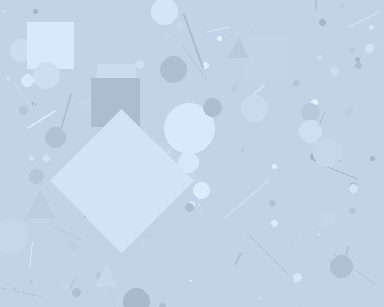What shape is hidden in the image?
A diamond is hidden in the image.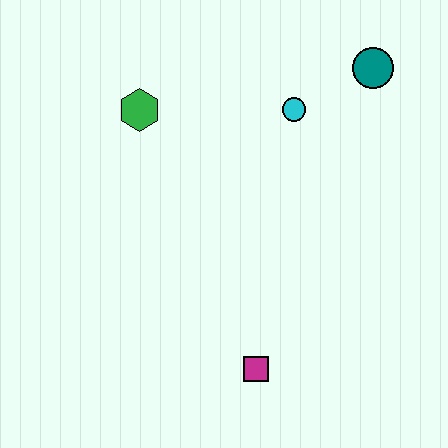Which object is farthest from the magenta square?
The teal circle is farthest from the magenta square.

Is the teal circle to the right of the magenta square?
Yes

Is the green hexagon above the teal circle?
No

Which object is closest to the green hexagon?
The cyan circle is closest to the green hexagon.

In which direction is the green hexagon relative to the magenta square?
The green hexagon is above the magenta square.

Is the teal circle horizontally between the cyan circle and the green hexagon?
No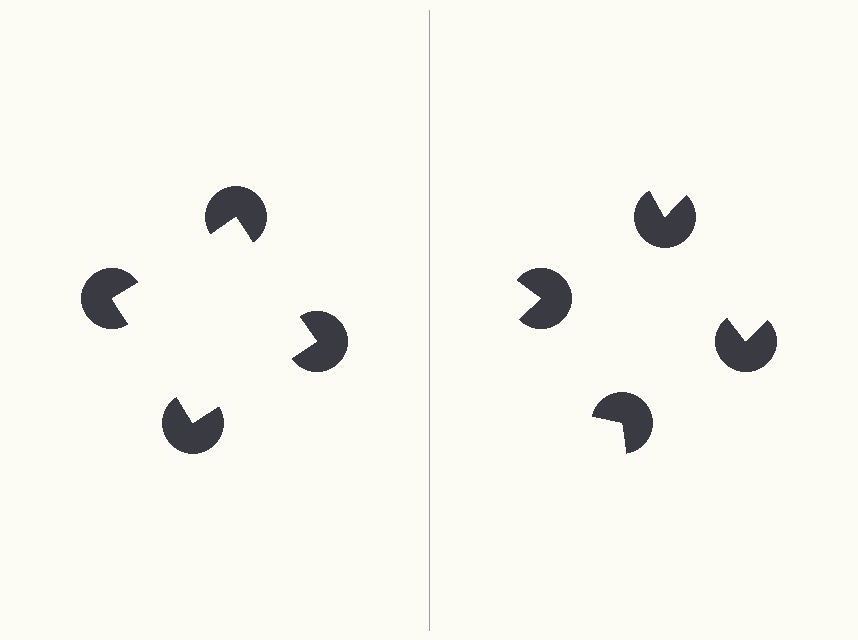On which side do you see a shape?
An illusory square appears on the left side. On the right side the wedge cuts are rotated, so no coherent shape forms.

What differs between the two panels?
The pac-man discs are positioned identically on both sides; only the wedge orientations differ. On the left they align to a square; on the right they are misaligned.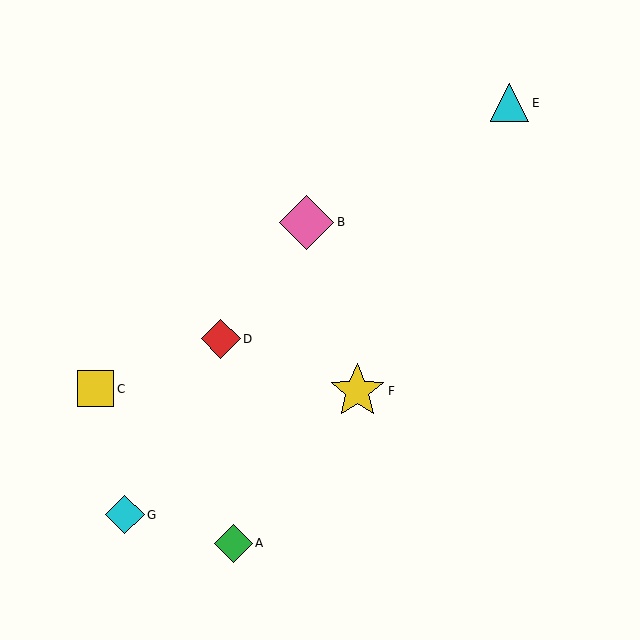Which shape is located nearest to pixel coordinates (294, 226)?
The pink diamond (labeled B) at (307, 222) is nearest to that location.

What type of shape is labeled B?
Shape B is a pink diamond.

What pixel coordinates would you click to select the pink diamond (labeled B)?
Click at (307, 222) to select the pink diamond B.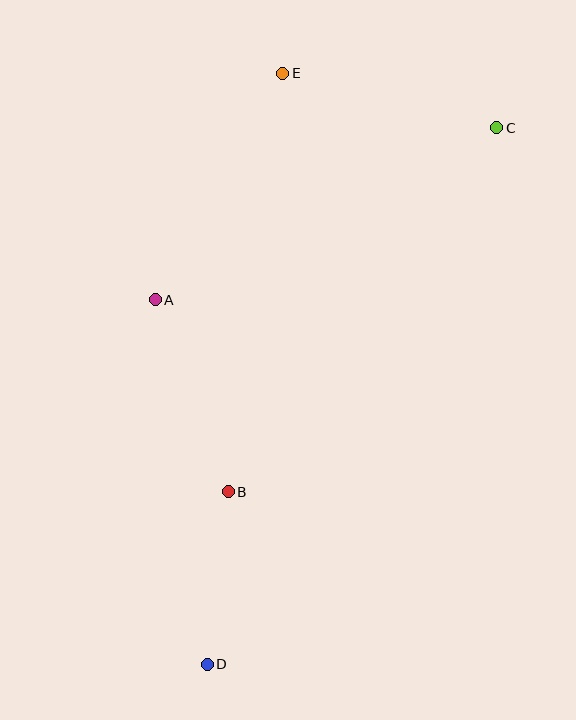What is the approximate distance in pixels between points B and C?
The distance between B and C is approximately 452 pixels.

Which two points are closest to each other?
Points B and D are closest to each other.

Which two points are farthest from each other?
Points C and D are farthest from each other.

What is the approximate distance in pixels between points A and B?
The distance between A and B is approximately 206 pixels.